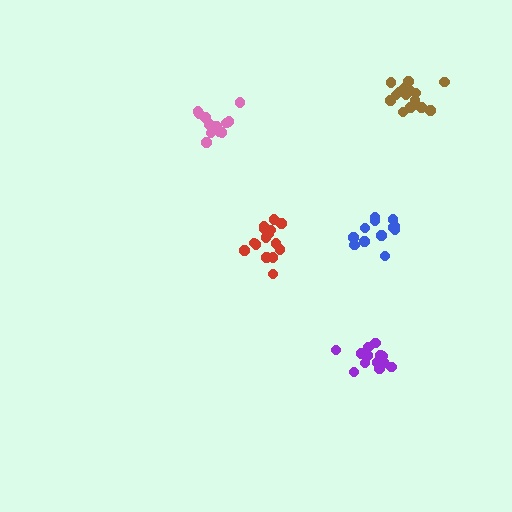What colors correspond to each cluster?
The clusters are colored: purple, blue, pink, brown, red.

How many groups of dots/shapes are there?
There are 5 groups.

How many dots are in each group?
Group 1: 15 dots, Group 2: 13 dots, Group 3: 13 dots, Group 4: 16 dots, Group 5: 15 dots (72 total).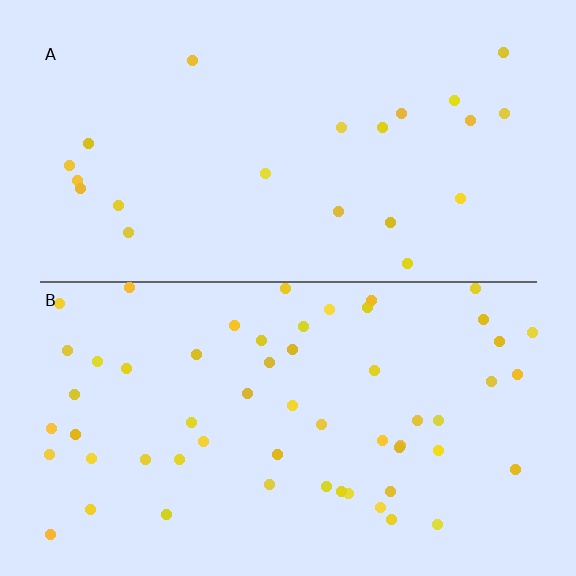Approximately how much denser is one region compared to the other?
Approximately 2.6× — region B over region A.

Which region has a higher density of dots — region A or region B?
B (the bottom).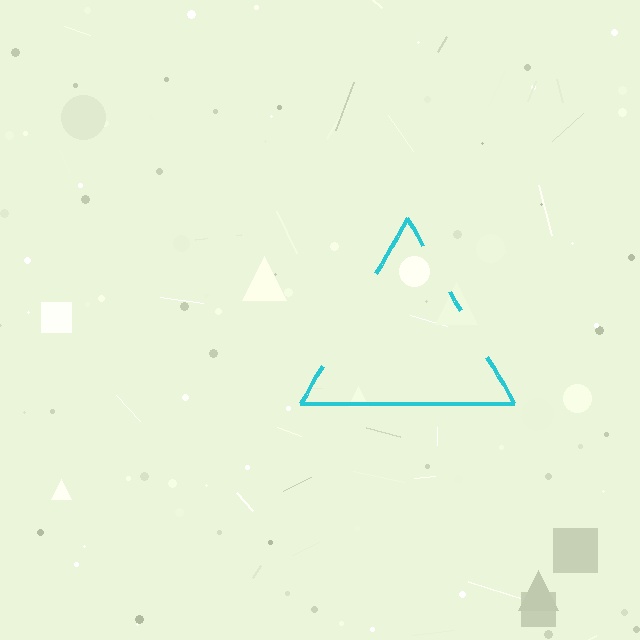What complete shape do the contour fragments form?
The contour fragments form a triangle.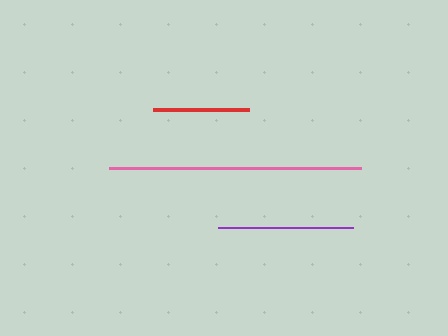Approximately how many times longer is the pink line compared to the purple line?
The pink line is approximately 1.9 times the length of the purple line.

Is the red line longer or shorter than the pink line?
The pink line is longer than the red line.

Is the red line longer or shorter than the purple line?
The purple line is longer than the red line.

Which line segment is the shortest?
The red line is the shortest at approximately 96 pixels.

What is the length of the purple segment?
The purple segment is approximately 135 pixels long.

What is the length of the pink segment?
The pink segment is approximately 252 pixels long.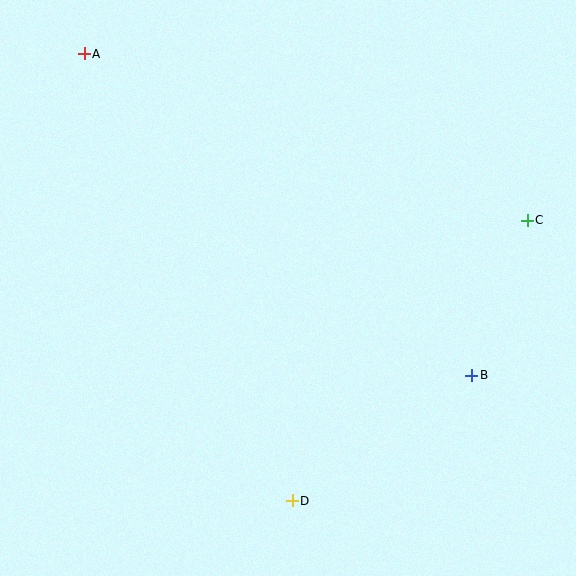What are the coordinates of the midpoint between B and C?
The midpoint between B and C is at (500, 298).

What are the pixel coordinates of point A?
Point A is at (84, 54).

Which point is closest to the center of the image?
Point B at (472, 375) is closest to the center.